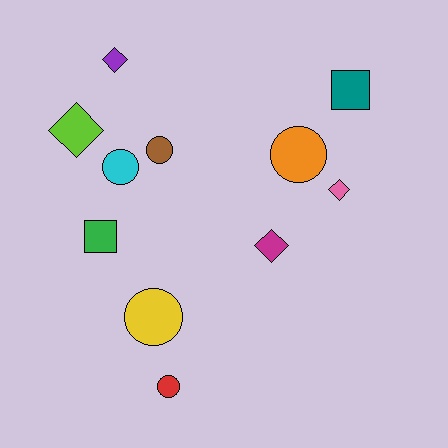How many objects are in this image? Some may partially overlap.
There are 11 objects.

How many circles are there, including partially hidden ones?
There are 5 circles.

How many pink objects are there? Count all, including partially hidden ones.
There is 1 pink object.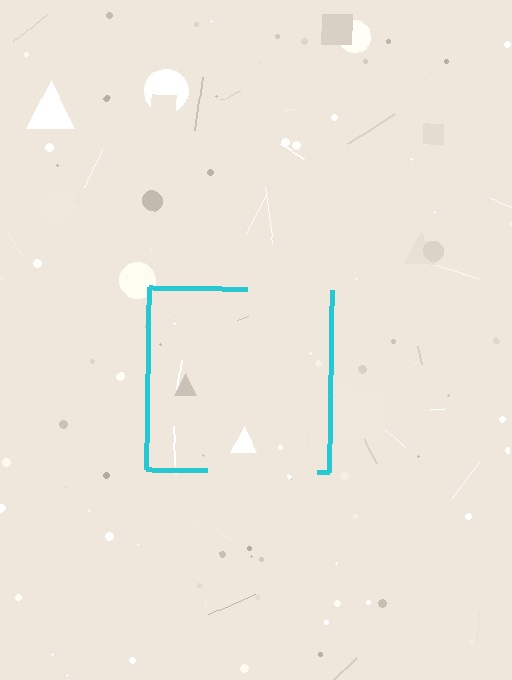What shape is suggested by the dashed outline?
The dashed outline suggests a square.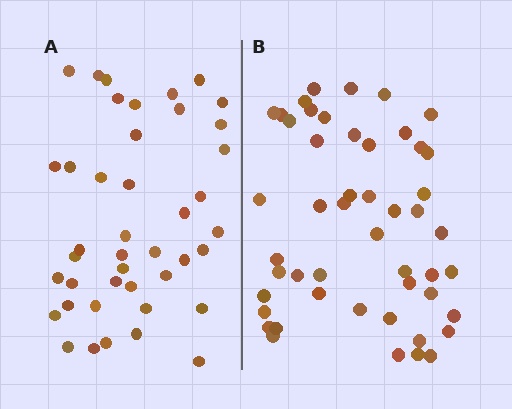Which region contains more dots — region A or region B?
Region B (the right region) has more dots.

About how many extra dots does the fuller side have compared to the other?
Region B has roughly 8 or so more dots than region A.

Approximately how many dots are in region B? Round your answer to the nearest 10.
About 50 dots. (The exact count is 49, which rounds to 50.)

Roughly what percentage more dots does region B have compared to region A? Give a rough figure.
About 15% more.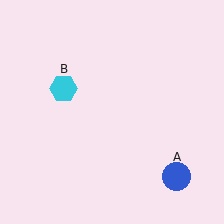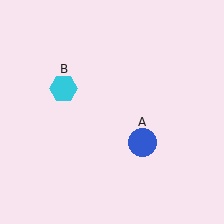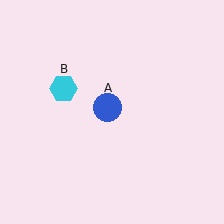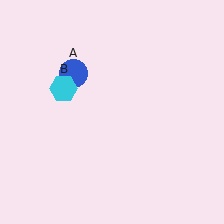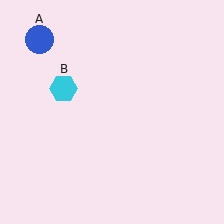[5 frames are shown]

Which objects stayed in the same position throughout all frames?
Cyan hexagon (object B) remained stationary.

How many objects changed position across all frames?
1 object changed position: blue circle (object A).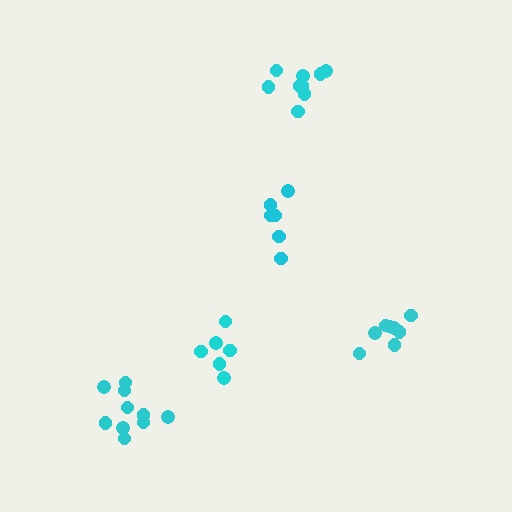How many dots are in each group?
Group 1: 10 dots, Group 2: 8 dots, Group 3: 6 dots, Group 4: 6 dots, Group 5: 9 dots (39 total).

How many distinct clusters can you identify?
There are 5 distinct clusters.